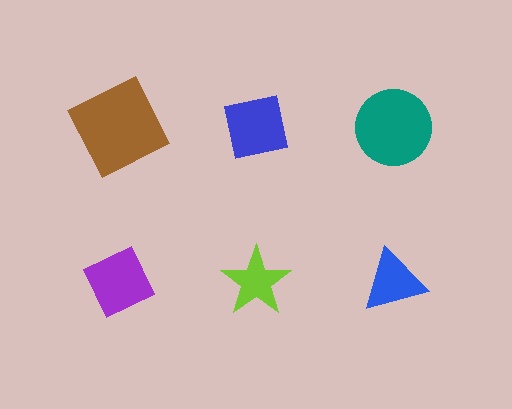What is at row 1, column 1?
A brown square.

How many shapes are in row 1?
3 shapes.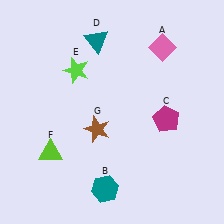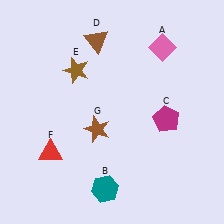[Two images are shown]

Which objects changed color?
D changed from teal to brown. E changed from lime to brown. F changed from lime to red.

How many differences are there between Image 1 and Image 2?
There are 3 differences between the two images.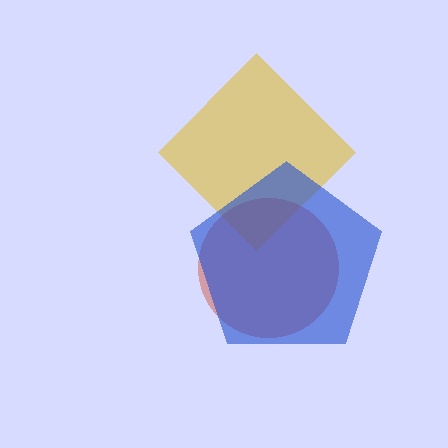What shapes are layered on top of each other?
The layered shapes are: a yellow diamond, a red circle, a blue pentagon.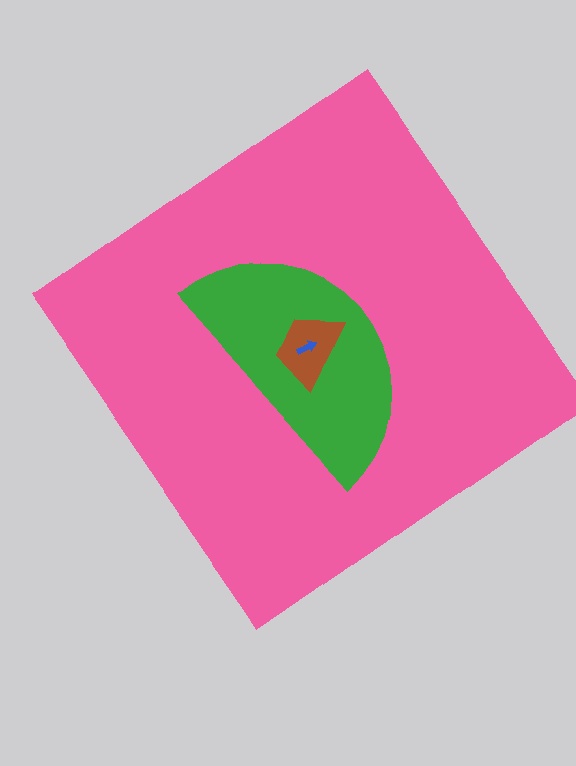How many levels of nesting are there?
4.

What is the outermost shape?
The pink diamond.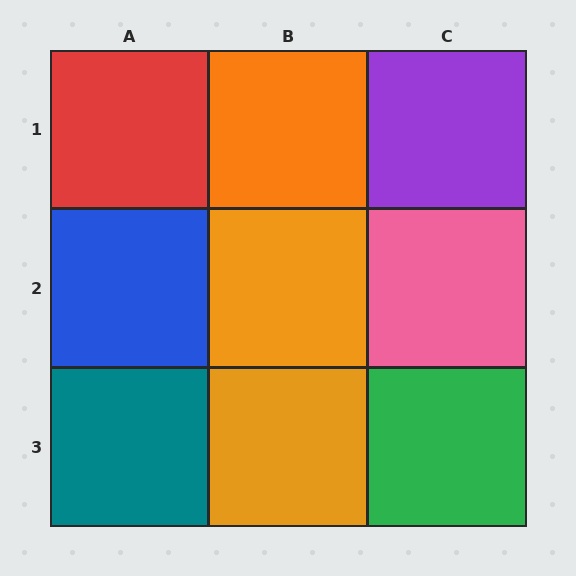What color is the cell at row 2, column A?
Blue.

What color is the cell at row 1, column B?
Orange.